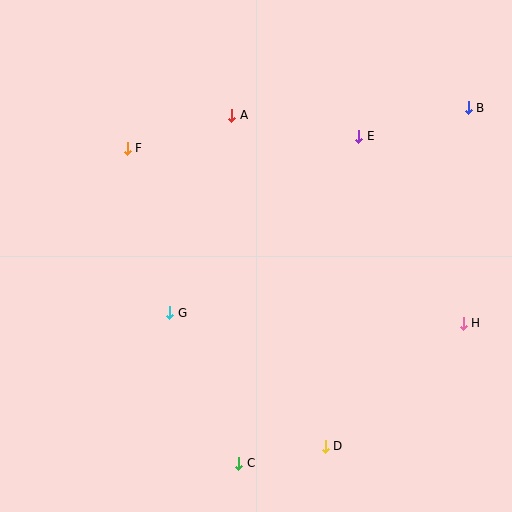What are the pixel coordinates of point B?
Point B is at (468, 108).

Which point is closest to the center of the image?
Point G at (170, 313) is closest to the center.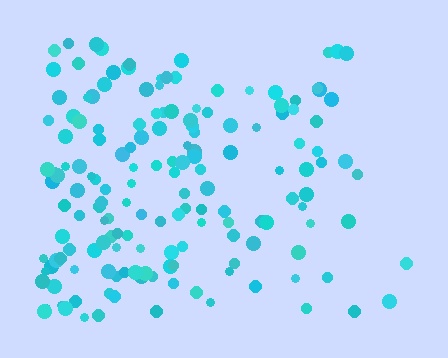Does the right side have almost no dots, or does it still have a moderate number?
Still a moderate number, just noticeably fewer than the left.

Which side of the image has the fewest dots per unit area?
The right.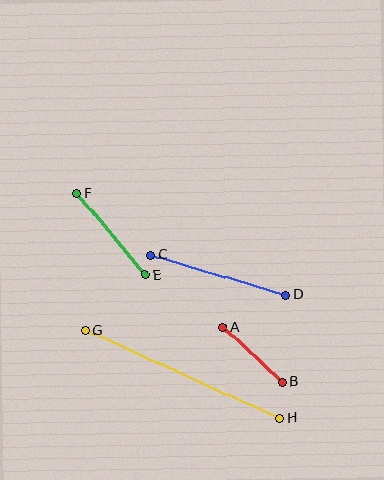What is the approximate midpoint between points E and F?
The midpoint is at approximately (111, 234) pixels.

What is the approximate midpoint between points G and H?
The midpoint is at approximately (182, 374) pixels.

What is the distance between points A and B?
The distance is approximately 81 pixels.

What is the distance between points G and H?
The distance is approximately 213 pixels.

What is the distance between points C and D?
The distance is approximately 141 pixels.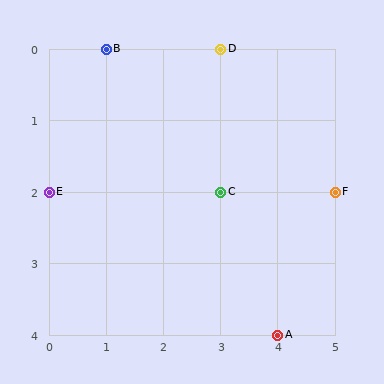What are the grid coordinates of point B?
Point B is at grid coordinates (1, 0).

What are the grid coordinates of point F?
Point F is at grid coordinates (5, 2).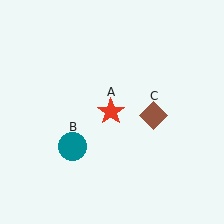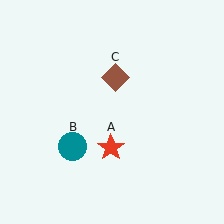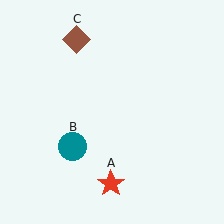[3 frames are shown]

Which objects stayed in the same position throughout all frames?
Teal circle (object B) remained stationary.